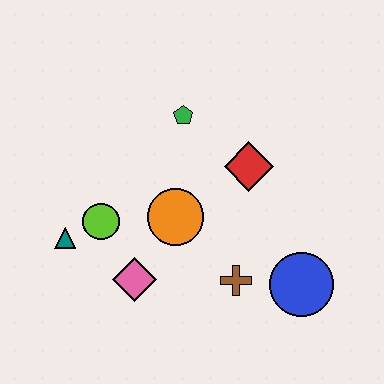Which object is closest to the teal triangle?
The lime circle is closest to the teal triangle.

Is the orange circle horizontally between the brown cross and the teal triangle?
Yes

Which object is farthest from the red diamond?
The teal triangle is farthest from the red diamond.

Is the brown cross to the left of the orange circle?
No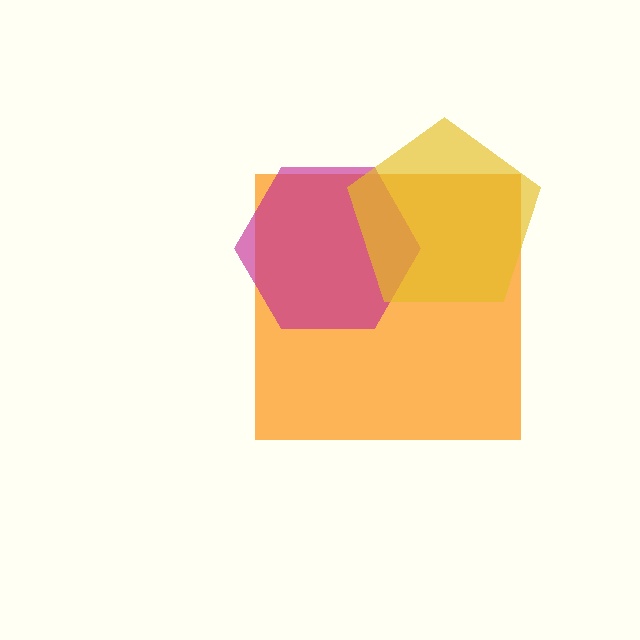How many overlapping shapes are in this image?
There are 3 overlapping shapes in the image.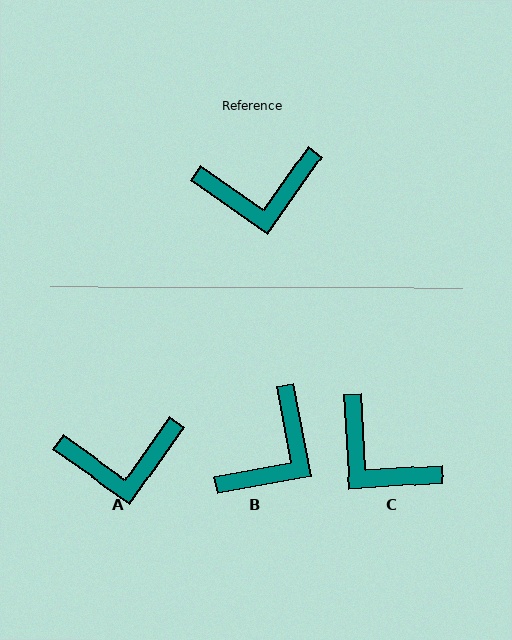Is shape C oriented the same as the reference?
No, it is off by about 51 degrees.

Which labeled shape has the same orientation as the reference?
A.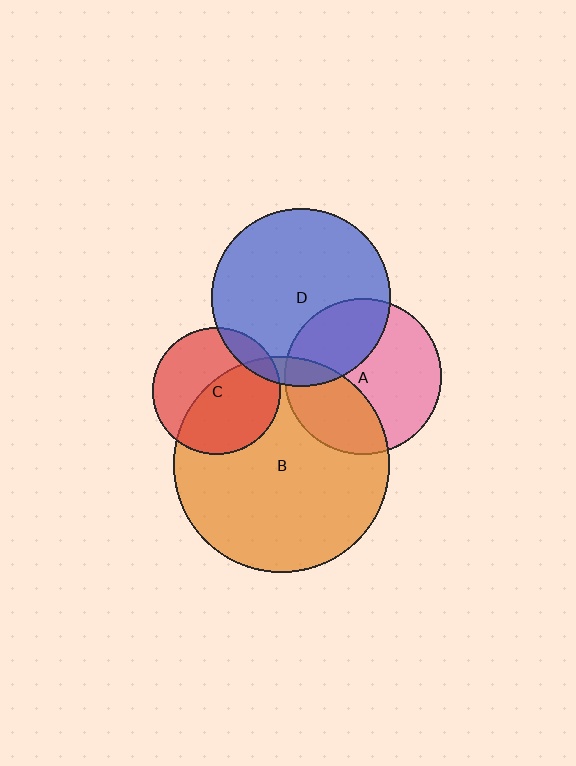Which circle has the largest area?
Circle B (orange).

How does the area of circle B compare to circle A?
Approximately 1.9 times.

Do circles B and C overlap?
Yes.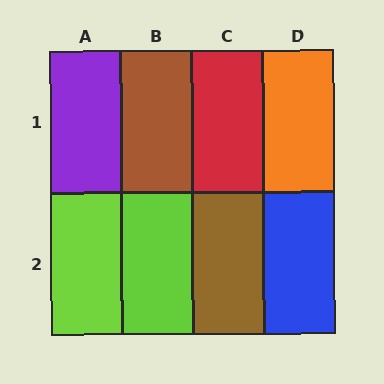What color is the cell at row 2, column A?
Lime.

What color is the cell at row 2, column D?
Blue.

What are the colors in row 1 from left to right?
Purple, brown, red, orange.